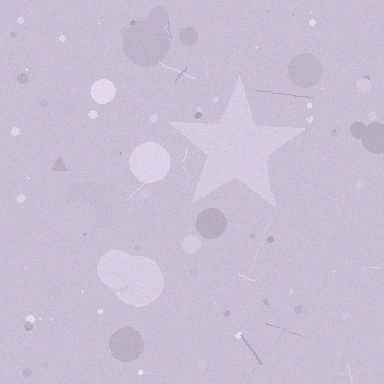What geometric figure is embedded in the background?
A star is embedded in the background.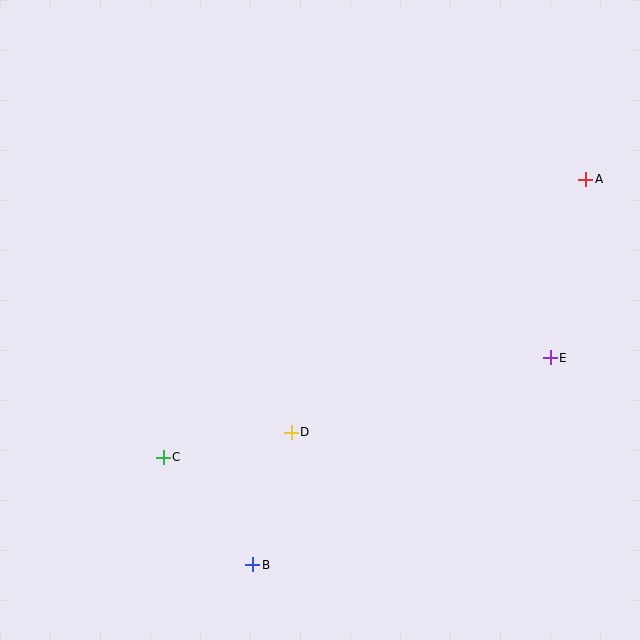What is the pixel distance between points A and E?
The distance between A and E is 182 pixels.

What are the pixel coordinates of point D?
Point D is at (291, 432).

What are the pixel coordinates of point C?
Point C is at (163, 457).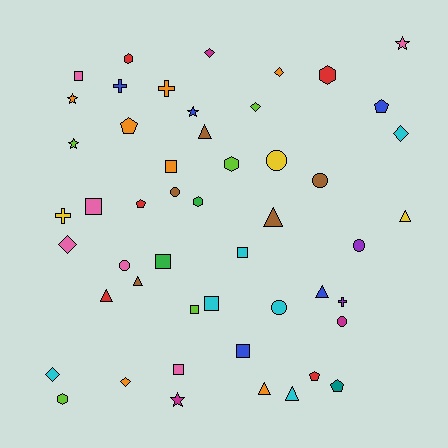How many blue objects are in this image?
There are 5 blue objects.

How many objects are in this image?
There are 50 objects.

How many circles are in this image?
There are 7 circles.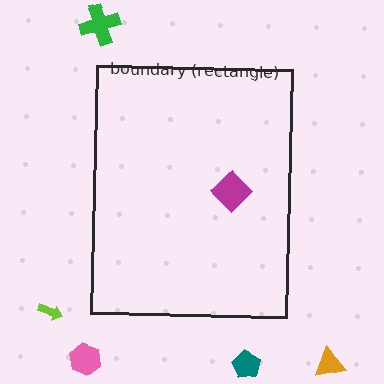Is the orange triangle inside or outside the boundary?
Outside.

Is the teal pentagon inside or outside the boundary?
Outside.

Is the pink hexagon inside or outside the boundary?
Outside.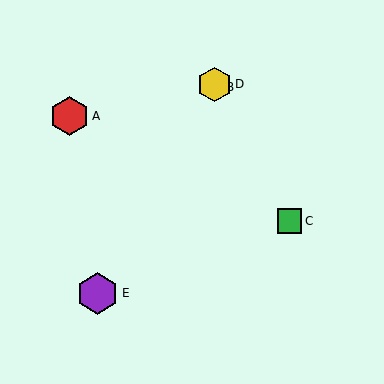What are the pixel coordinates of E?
Object E is at (98, 293).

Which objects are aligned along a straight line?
Objects B, D, E are aligned along a straight line.